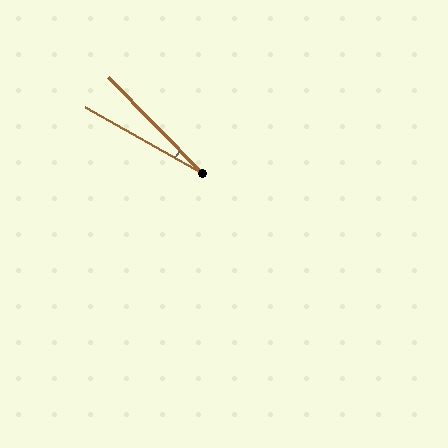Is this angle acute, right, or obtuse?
It is acute.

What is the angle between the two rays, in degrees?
Approximately 16 degrees.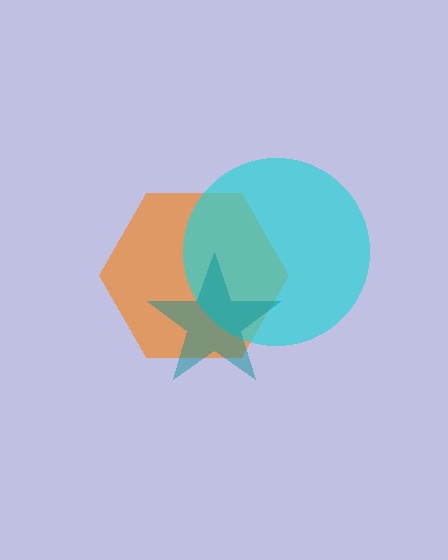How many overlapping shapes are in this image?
There are 3 overlapping shapes in the image.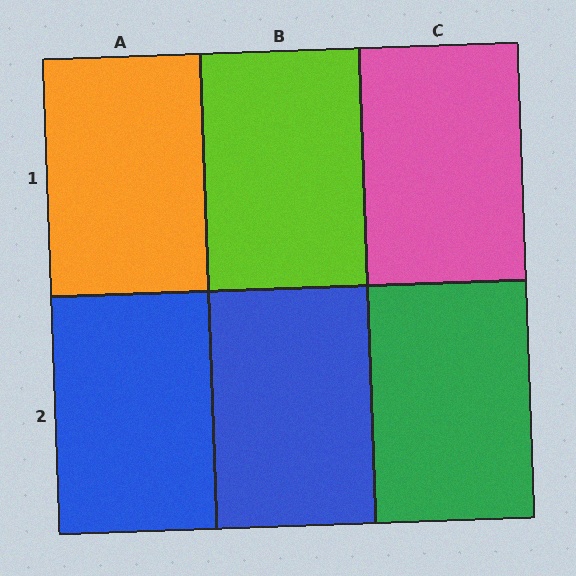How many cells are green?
1 cell is green.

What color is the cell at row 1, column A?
Orange.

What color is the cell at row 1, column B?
Lime.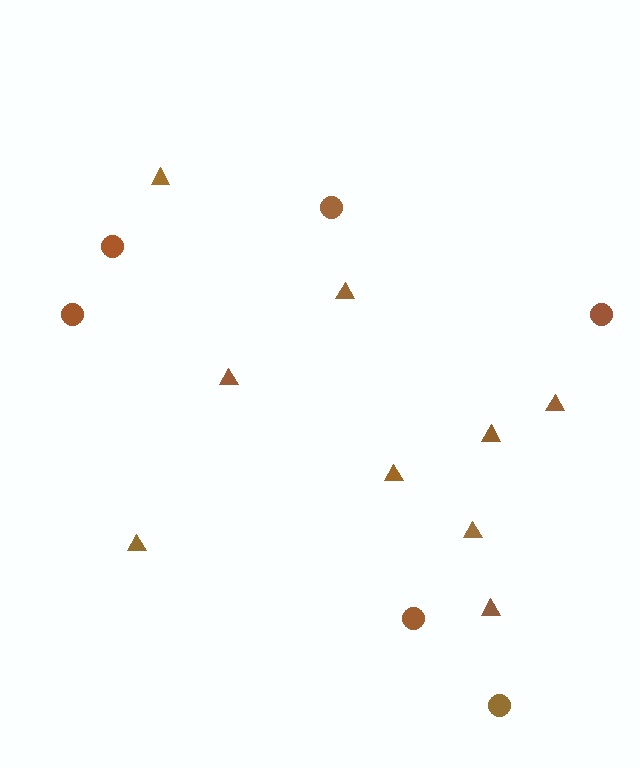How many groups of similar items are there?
There are 2 groups: one group of triangles (9) and one group of circles (6).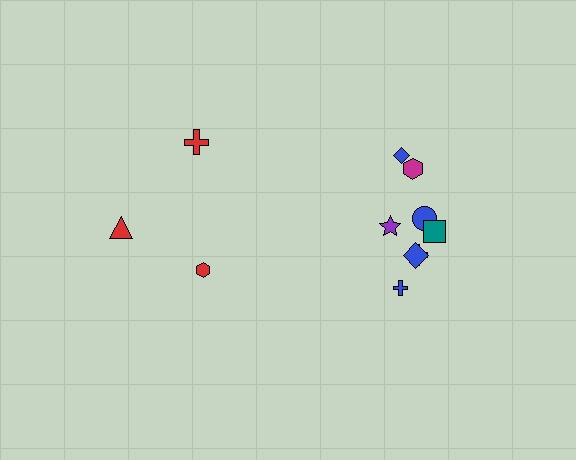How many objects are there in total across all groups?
There are 11 objects.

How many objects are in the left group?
There are 3 objects.